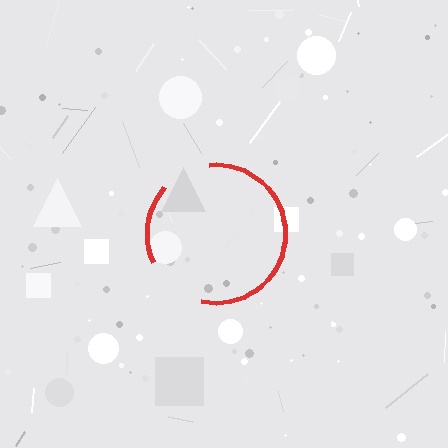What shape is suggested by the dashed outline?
The dashed outline suggests a circle.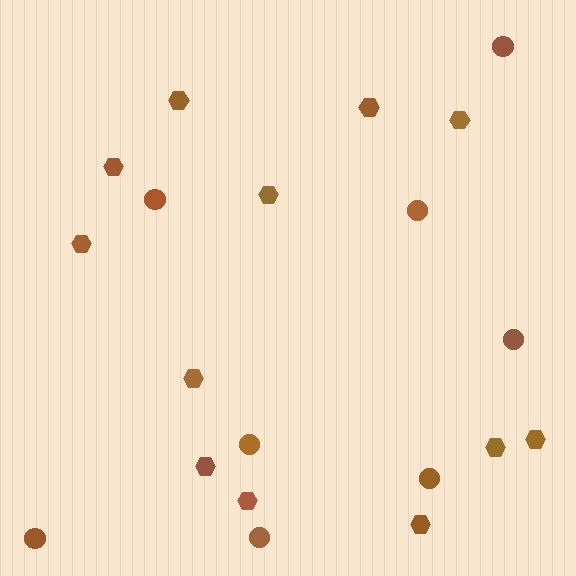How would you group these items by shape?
There are 2 groups: one group of hexagons (12) and one group of circles (8).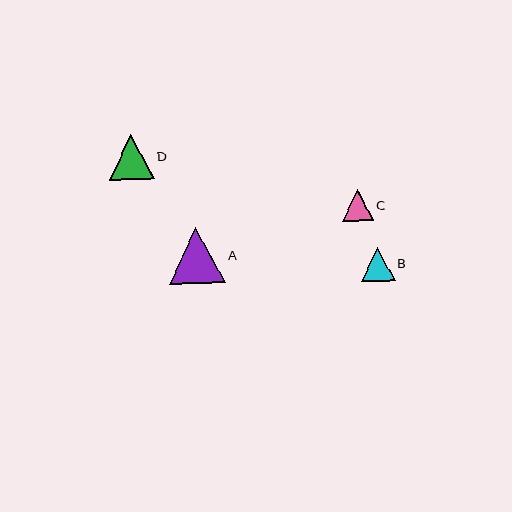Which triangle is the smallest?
Triangle C is the smallest with a size of approximately 32 pixels.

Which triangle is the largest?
Triangle A is the largest with a size of approximately 56 pixels.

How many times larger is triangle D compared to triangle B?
Triangle D is approximately 1.3 times the size of triangle B.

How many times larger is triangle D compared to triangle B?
Triangle D is approximately 1.3 times the size of triangle B.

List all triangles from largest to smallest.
From largest to smallest: A, D, B, C.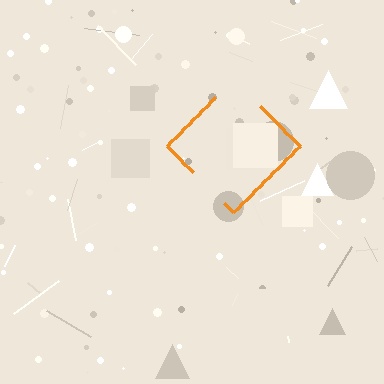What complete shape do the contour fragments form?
The contour fragments form a diamond.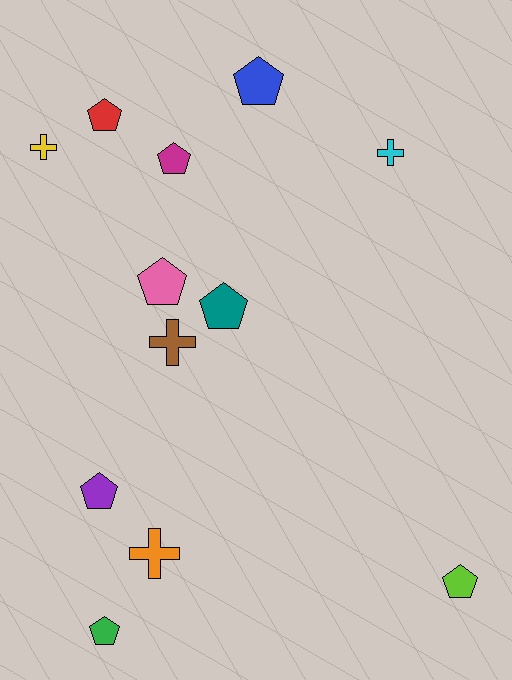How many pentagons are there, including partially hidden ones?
There are 8 pentagons.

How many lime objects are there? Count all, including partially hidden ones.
There is 1 lime object.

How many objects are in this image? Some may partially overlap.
There are 12 objects.